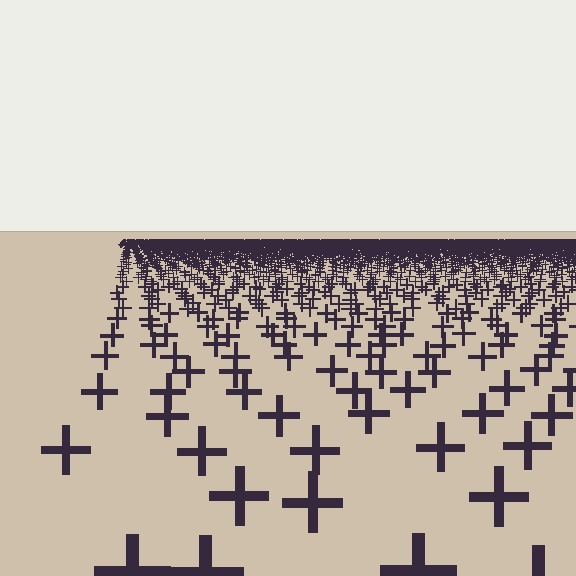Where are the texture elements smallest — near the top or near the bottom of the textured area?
Near the top.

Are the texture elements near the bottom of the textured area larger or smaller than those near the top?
Larger. Near the bottom, elements are closer to the viewer and appear at a bigger on-screen size.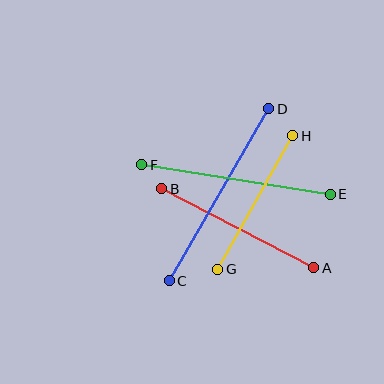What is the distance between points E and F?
The distance is approximately 191 pixels.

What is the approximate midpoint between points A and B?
The midpoint is at approximately (238, 228) pixels.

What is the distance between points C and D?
The distance is approximately 199 pixels.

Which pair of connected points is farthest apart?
Points C and D are farthest apart.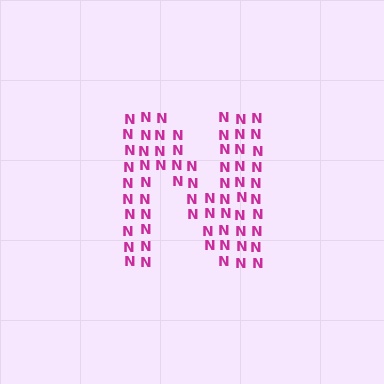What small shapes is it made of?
It is made of small letter N's.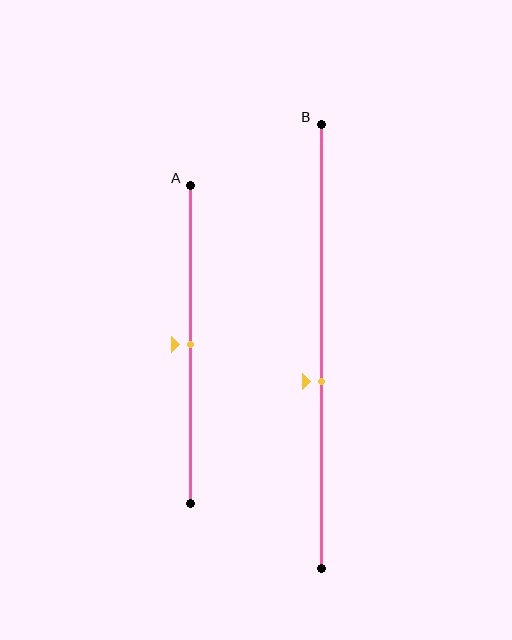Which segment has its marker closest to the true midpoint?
Segment A has its marker closest to the true midpoint.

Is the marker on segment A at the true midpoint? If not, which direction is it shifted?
Yes, the marker on segment A is at the true midpoint.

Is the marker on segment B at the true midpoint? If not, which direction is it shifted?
No, the marker on segment B is shifted downward by about 8% of the segment length.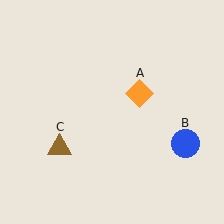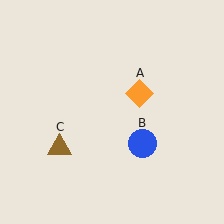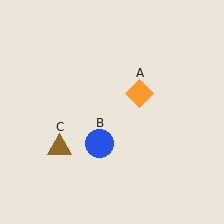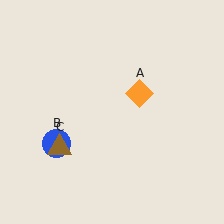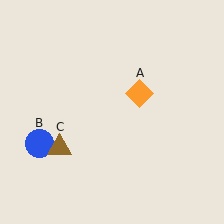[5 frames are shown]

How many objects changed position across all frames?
1 object changed position: blue circle (object B).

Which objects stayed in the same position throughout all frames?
Orange diamond (object A) and brown triangle (object C) remained stationary.